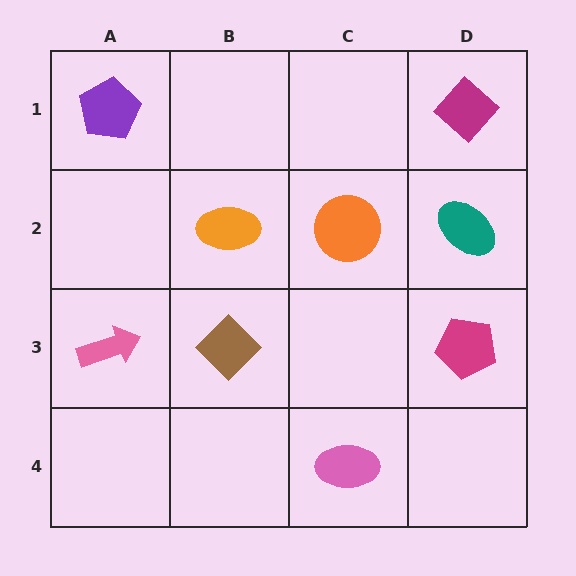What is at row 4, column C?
A pink ellipse.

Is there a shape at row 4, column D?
No, that cell is empty.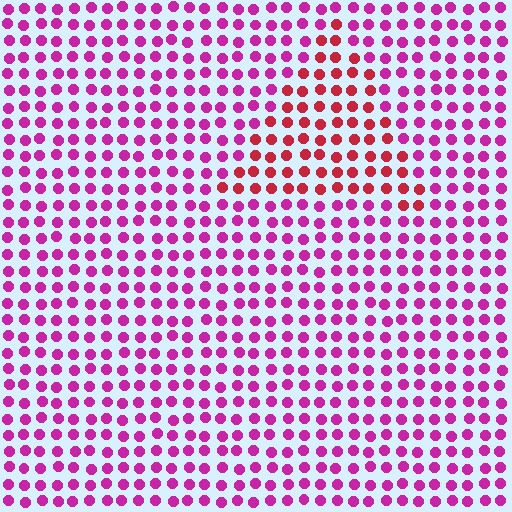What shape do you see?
I see a triangle.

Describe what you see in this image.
The image is filled with small magenta elements in a uniform arrangement. A triangle-shaped region is visible where the elements are tinted to a slightly different hue, forming a subtle color boundary.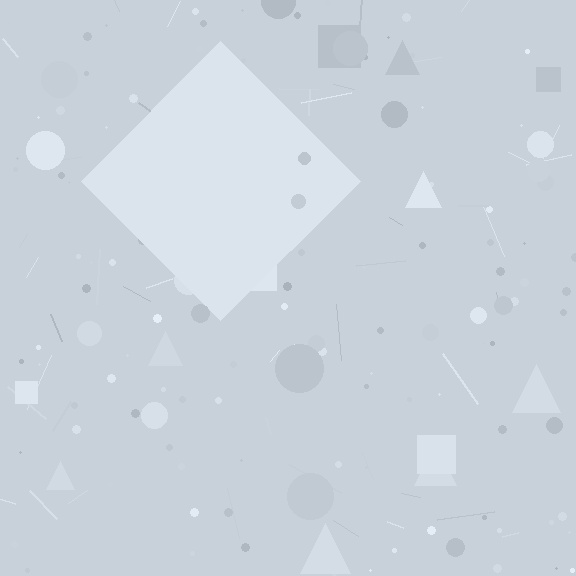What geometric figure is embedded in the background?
A diamond is embedded in the background.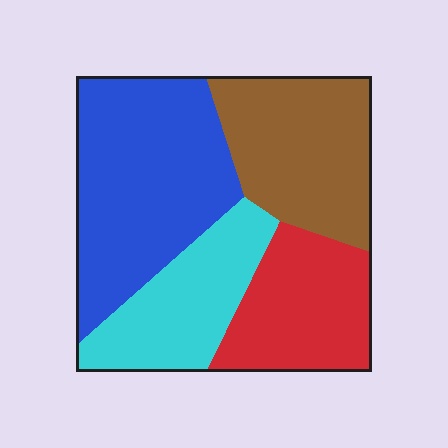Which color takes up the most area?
Blue, at roughly 35%.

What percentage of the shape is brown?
Brown takes up about one quarter (1/4) of the shape.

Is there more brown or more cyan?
Brown.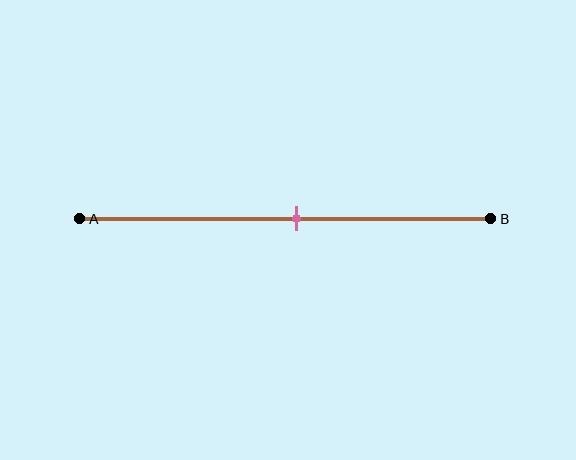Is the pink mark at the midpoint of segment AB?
Yes, the mark is approximately at the midpoint.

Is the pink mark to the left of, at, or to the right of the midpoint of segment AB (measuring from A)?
The pink mark is approximately at the midpoint of segment AB.